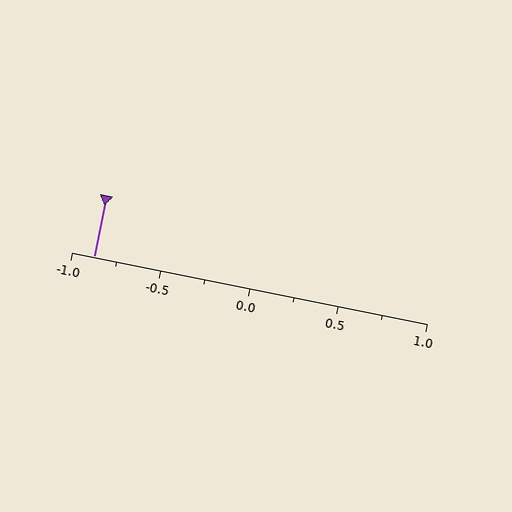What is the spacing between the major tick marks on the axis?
The major ticks are spaced 0.5 apart.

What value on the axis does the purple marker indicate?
The marker indicates approximately -0.88.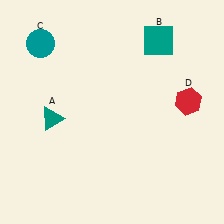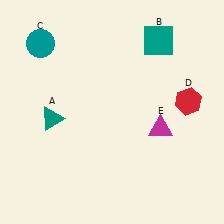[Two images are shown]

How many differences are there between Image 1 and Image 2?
There is 1 difference between the two images.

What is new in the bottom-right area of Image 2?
A magenta triangle (E) was added in the bottom-right area of Image 2.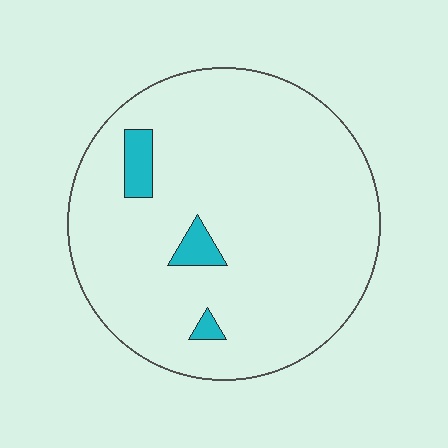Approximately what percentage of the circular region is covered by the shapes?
Approximately 5%.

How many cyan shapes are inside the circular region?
3.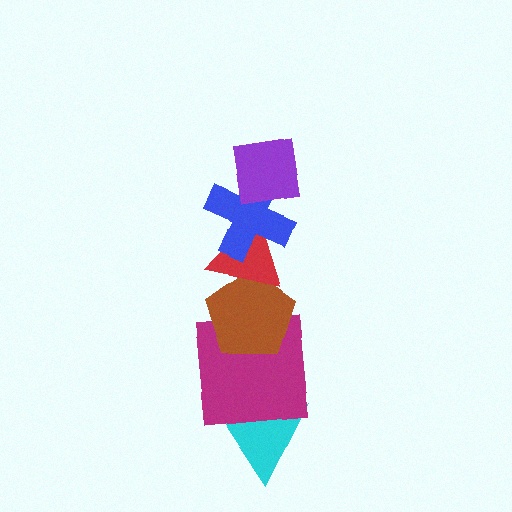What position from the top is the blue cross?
The blue cross is 2nd from the top.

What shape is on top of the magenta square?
The brown pentagon is on top of the magenta square.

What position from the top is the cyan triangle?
The cyan triangle is 6th from the top.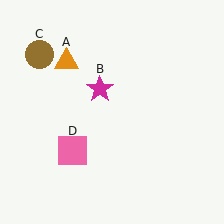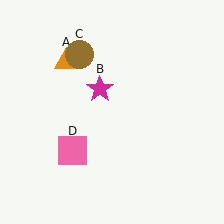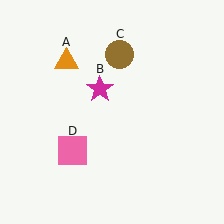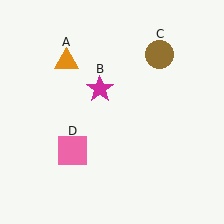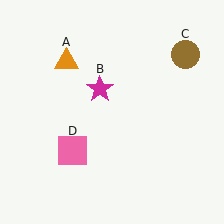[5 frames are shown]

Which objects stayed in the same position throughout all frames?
Orange triangle (object A) and magenta star (object B) and pink square (object D) remained stationary.